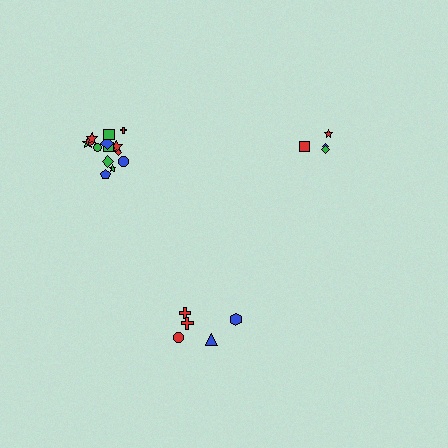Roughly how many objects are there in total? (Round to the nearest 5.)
Roughly 25 objects in total.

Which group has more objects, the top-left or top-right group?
The top-left group.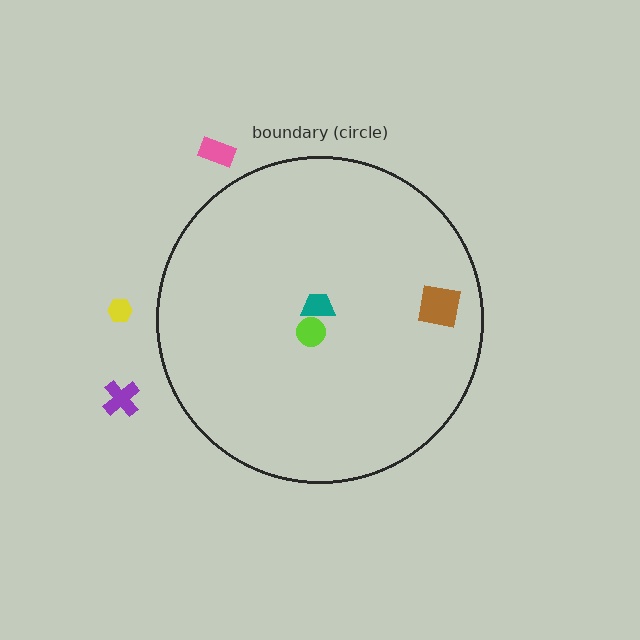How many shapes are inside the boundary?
3 inside, 3 outside.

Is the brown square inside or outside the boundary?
Inside.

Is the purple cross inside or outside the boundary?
Outside.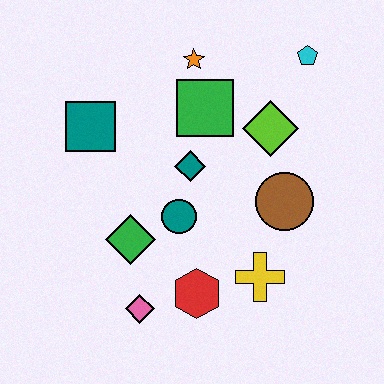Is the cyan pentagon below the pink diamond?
No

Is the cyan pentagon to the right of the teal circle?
Yes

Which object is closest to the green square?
The orange star is closest to the green square.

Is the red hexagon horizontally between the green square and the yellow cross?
No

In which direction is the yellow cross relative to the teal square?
The yellow cross is to the right of the teal square.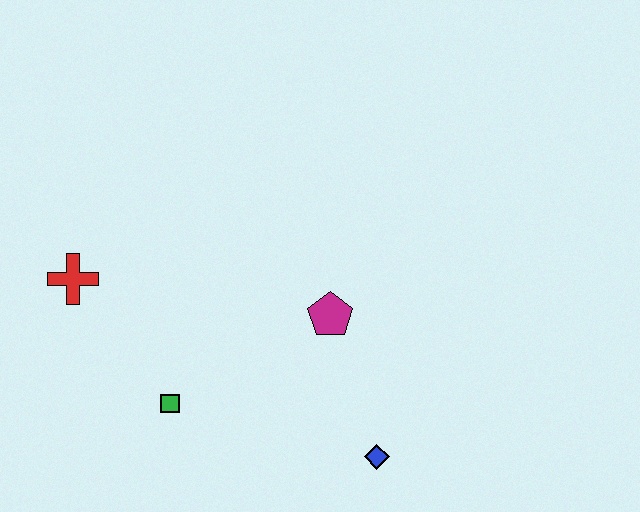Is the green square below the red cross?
Yes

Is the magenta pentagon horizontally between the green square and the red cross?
No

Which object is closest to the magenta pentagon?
The blue diamond is closest to the magenta pentagon.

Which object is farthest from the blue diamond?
The red cross is farthest from the blue diamond.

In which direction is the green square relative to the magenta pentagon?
The green square is to the left of the magenta pentagon.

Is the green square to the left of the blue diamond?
Yes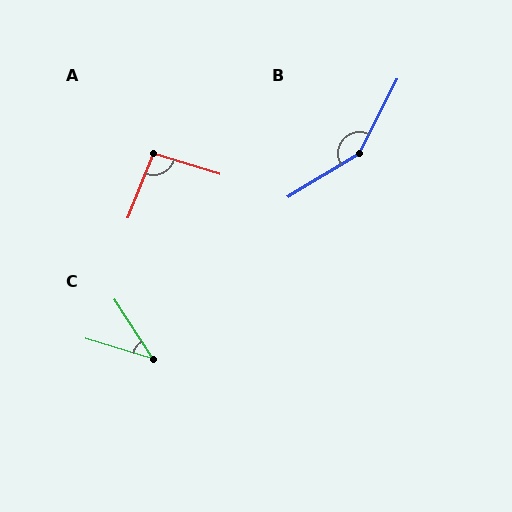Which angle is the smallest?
C, at approximately 41 degrees.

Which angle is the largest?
B, at approximately 148 degrees.